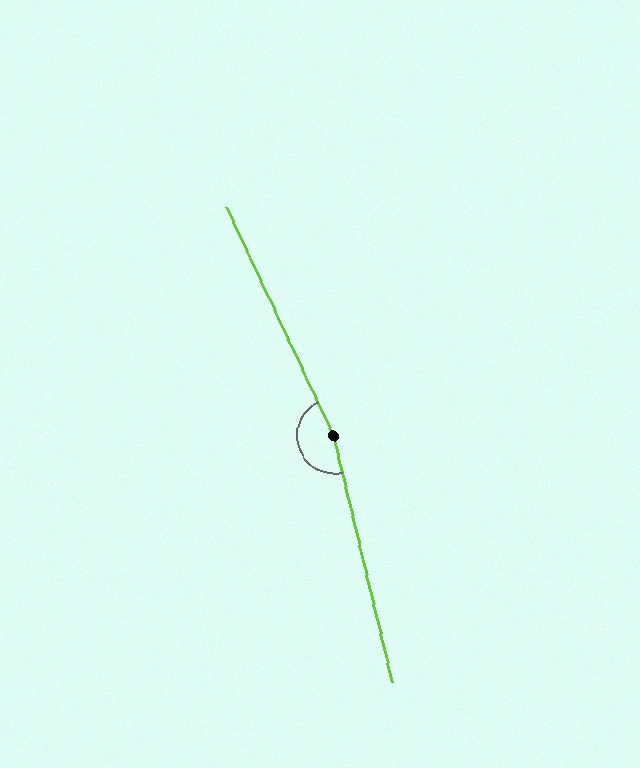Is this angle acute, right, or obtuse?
It is obtuse.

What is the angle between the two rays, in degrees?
Approximately 168 degrees.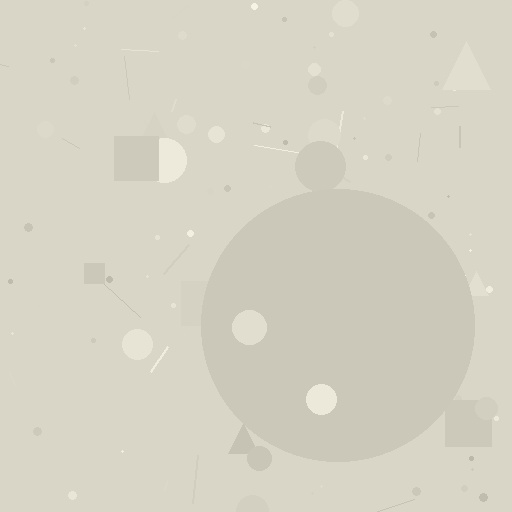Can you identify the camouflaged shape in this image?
The camouflaged shape is a circle.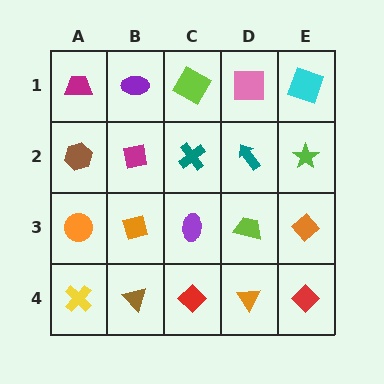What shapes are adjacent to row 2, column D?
A pink square (row 1, column D), a lime trapezoid (row 3, column D), a teal cross (row 2, column C), a lime star (row 2, column E).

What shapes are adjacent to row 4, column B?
An orange square (row 3, column B), a yellow cross (row 4, column A), a red diamond (row 4, column C).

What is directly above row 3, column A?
A brown hexagon.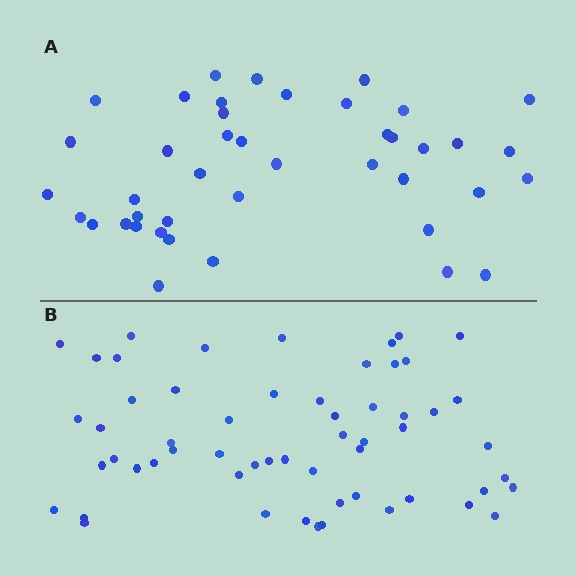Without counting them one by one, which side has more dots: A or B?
Region B (the bottom region) has more dots.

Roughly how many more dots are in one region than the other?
Region B has approximately 15 more dots than region A.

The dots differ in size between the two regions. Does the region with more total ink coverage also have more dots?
No. Region A has more total ink coverage because its dots are larger, but region B actually contains more individual dots. Total area can be misleading — the number of items is what matters here.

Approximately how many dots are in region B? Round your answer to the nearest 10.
About 60 dots. (The exact count is 57, which rounds to 60.)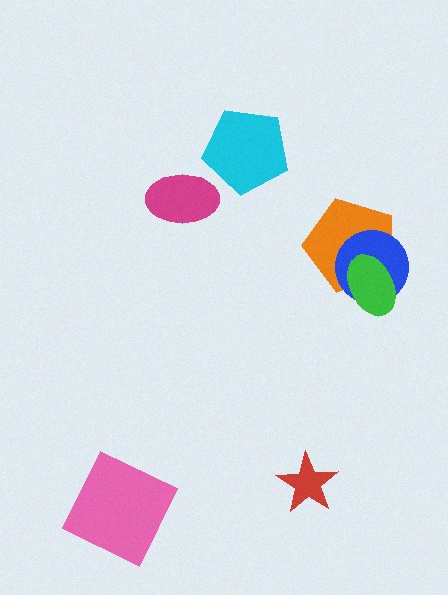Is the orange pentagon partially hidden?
Yes, it is partially covered by another shape.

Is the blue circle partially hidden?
Yes, it is partially covered by another shape.